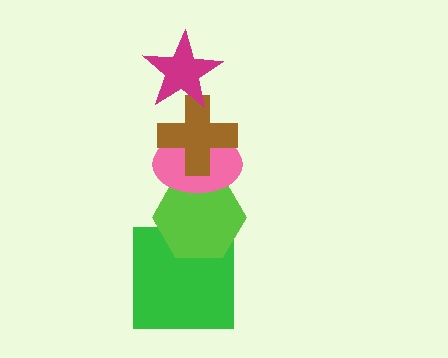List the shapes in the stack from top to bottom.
From top to bottom: the magenta star, the brown cross, the pink ellipse, the lime hexagon, the green square.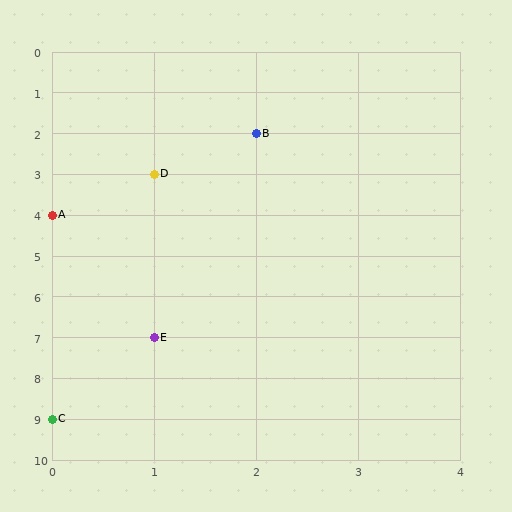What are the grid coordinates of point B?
Point B is at grid coordinates (2, 2).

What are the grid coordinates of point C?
Point C is at grid coordinates (0, 9).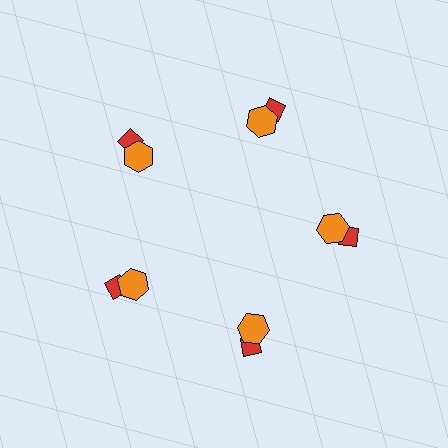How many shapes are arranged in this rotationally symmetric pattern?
There are 10 shapes, arranged in 5 groups of 2.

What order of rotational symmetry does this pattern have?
This pattern has 5-fold rotational symmetry.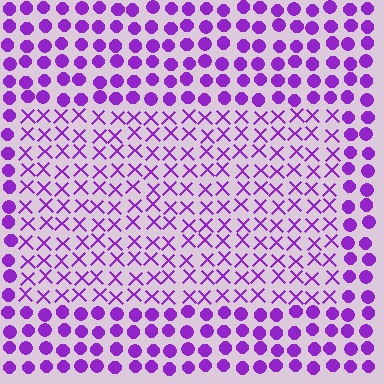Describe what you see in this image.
The image is filled with small purple elements arranged in a uniform grid. A rectangle-shaped region contains X marks, while the surrounding area contains circles. The boundary is defined purely by the change in element shape.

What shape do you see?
I see a rectangle.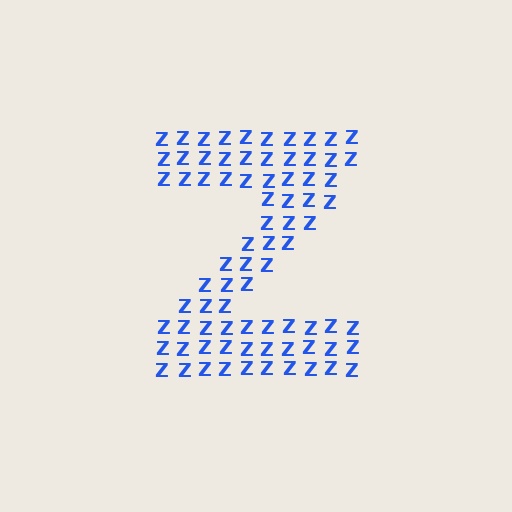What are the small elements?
The small elements are letter Z's.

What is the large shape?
The large shape is the letter Z.